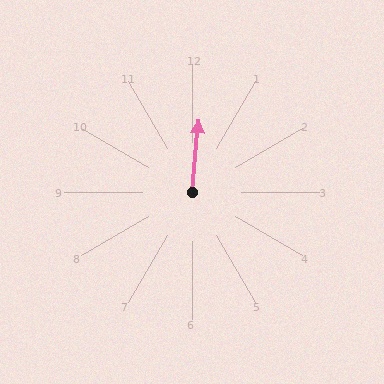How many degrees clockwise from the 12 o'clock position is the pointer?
Approximately 5 degrees.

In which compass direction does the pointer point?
North.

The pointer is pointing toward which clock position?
Roughly 12 o'clock.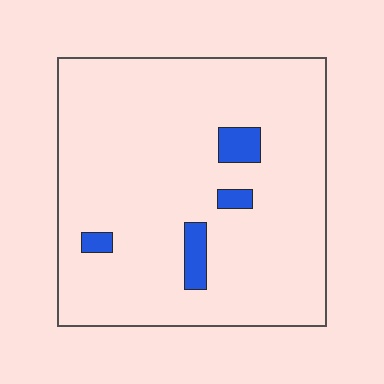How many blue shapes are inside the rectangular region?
4.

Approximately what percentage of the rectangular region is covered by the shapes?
Approximately 5%.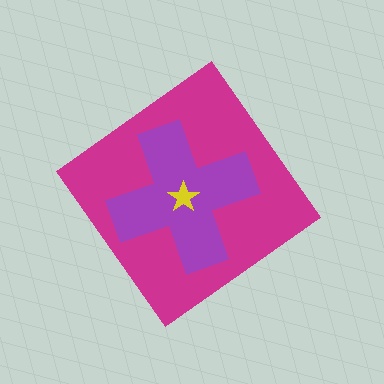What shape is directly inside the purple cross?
The yellow star.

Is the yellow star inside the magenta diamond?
Yes.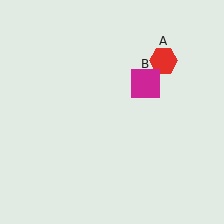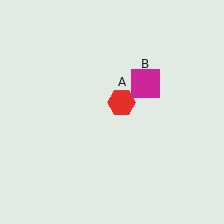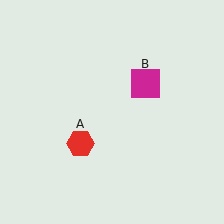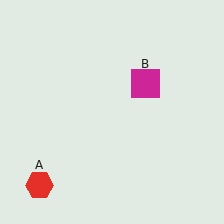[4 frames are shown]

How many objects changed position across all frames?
1 object changed position: red hexagon (object A).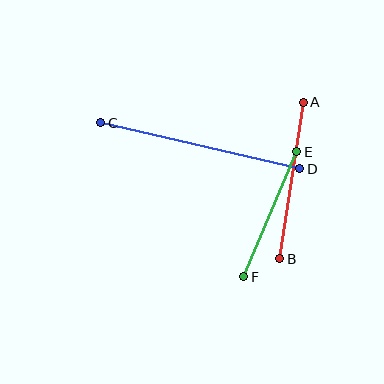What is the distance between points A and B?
The distance is approximately 159 pixels.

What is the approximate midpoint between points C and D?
The midpoint is at approximately (200, 146) pixels.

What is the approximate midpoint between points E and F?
The midpoint is at approximately (270, 214) pixels.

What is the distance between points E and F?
The distance is approximately 136 pixels.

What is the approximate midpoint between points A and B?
The midpoint is at approximately (291, 180) pixels.